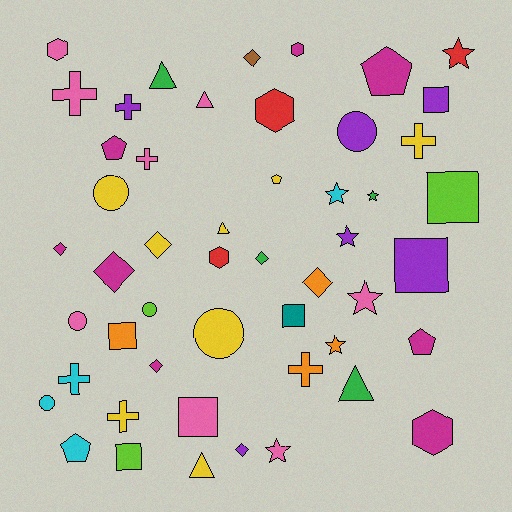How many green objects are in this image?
There are 4 green objects.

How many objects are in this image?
There are 50 objects.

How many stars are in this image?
There are 7 stars.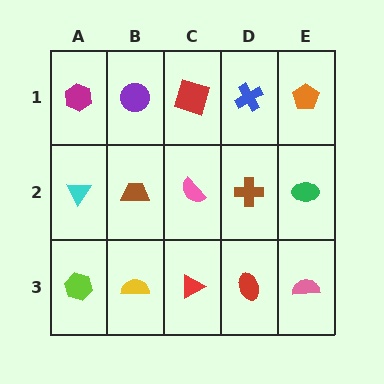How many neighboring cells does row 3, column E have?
2.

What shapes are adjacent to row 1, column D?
A brown cross (row 2, column D), a red square (row 1, column C), an orange pentagon (row 1, column E).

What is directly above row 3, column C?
A pink semicircle.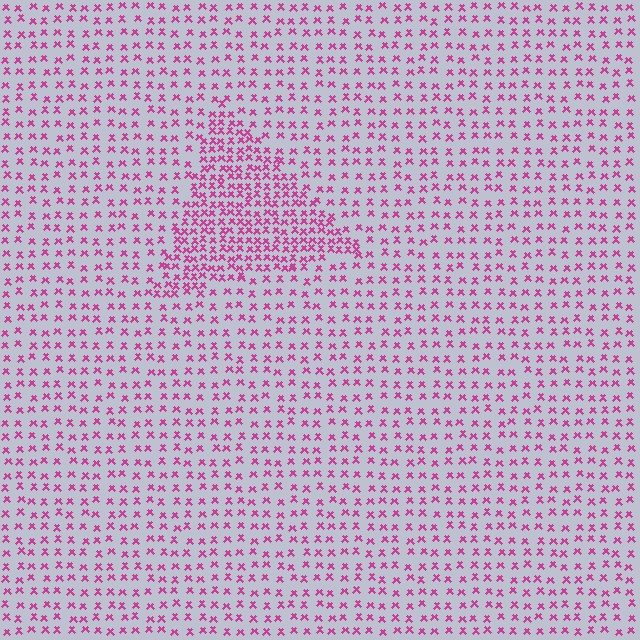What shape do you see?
I see a triangle.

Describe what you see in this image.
The image contains small magenta elements arranged at two different densities. A triangle-shaped region is visible where the elements are more densely packed than the surrounding area.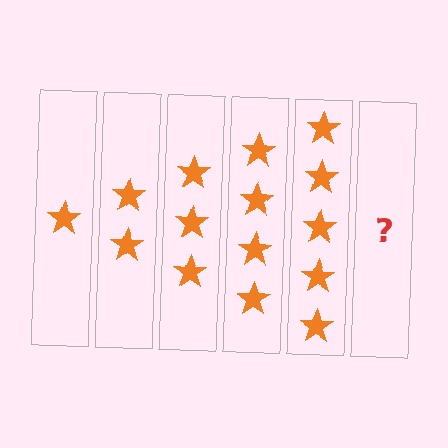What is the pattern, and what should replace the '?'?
The pattern is that each step adds one more star. The '?' should be 6 stars.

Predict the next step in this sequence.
The next step is 6 stars.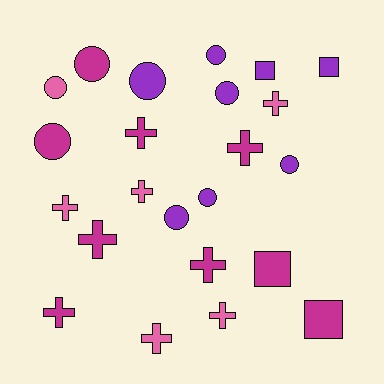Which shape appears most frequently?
Cross, with 10 objects.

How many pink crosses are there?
There are 5 pink crosses.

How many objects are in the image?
There are 23 objects.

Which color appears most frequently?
Magenta, with 9 objects.